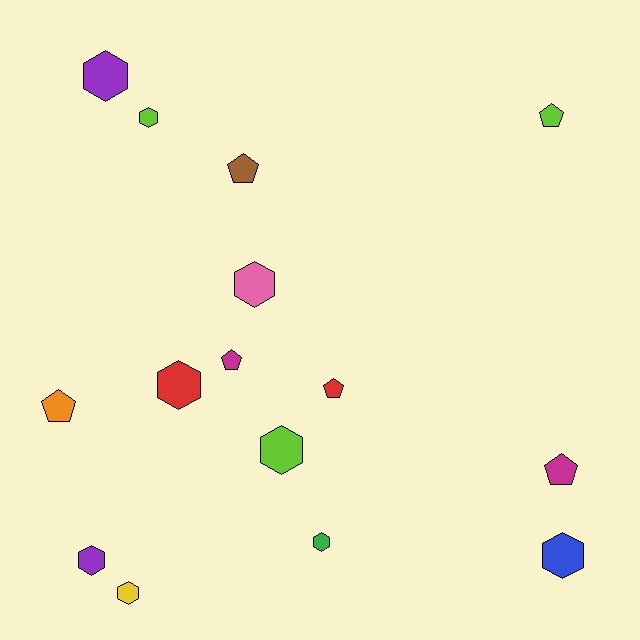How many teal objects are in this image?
There are no teal objects.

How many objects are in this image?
There are 15 objects.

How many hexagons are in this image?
There are 9 hexagons.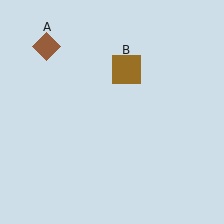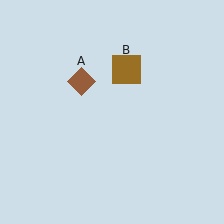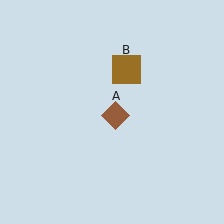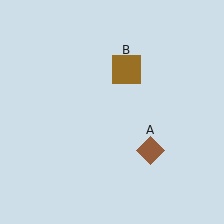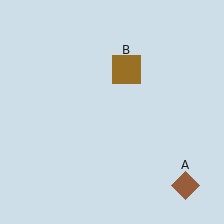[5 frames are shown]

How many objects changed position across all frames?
1 object changed position: brown diamond (object A).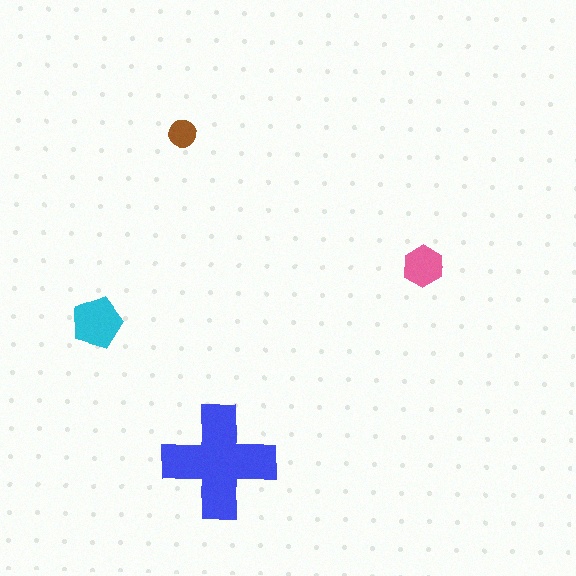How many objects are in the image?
There are 4 objects in the image.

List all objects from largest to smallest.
The blue cross, the cyan pentagon, the pink hexagon, the brown circle.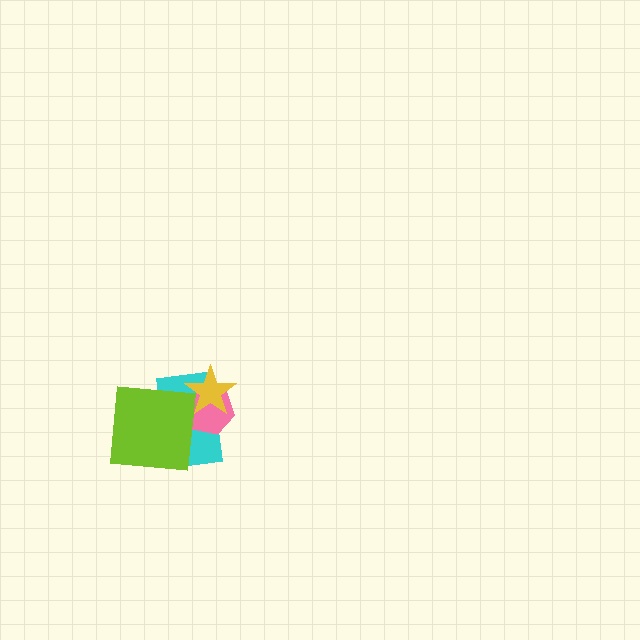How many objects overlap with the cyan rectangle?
3 objects overlap with the cyan rectangle.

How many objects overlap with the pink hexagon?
2 objects overlap with the pink hexagon.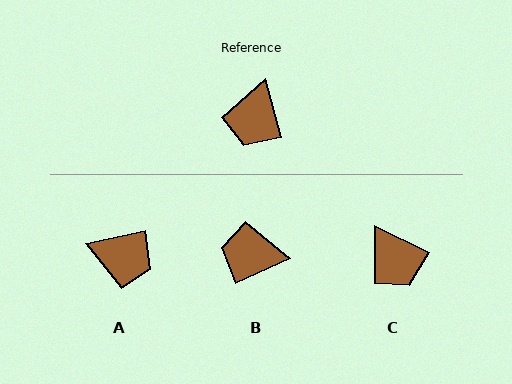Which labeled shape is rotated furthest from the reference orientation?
A, about 86 degrees away.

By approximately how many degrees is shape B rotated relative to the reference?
Approximately 81 degrees clockwise.